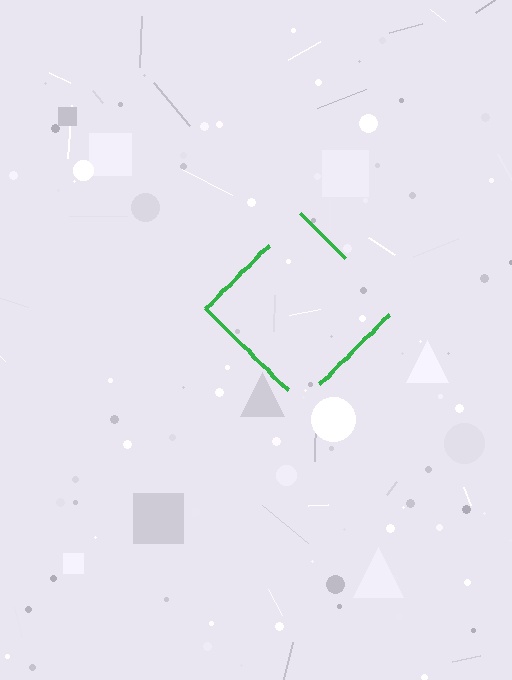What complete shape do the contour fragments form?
The contour fragments form a diamond.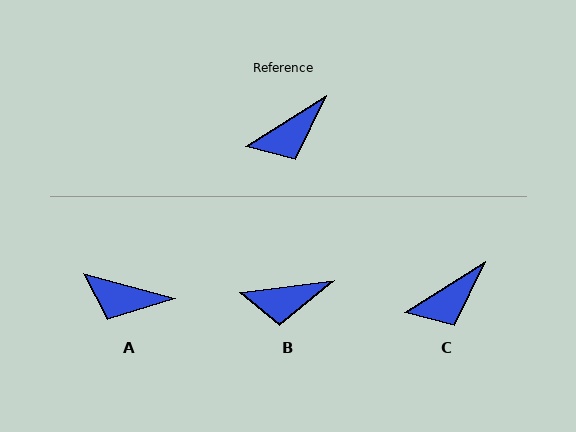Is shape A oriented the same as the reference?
No, it is off by about 47 degrees.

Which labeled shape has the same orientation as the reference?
C.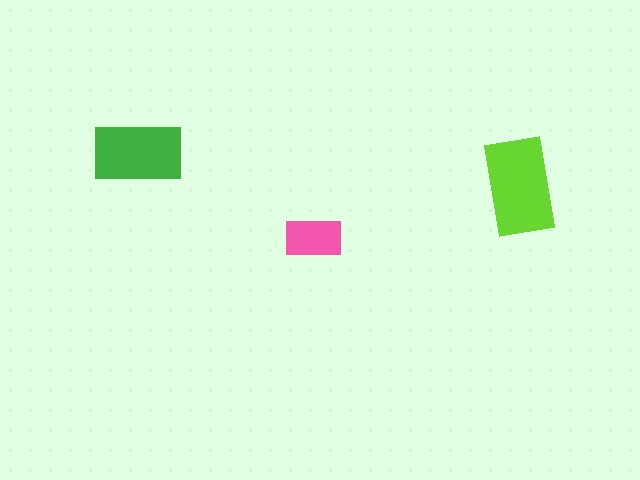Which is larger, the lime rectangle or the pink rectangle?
The lime one.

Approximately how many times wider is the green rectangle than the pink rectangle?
About 1.5 times wider.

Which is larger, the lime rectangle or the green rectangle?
The lime one.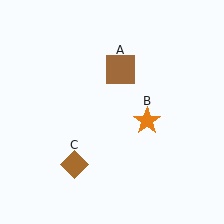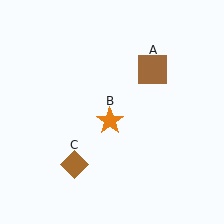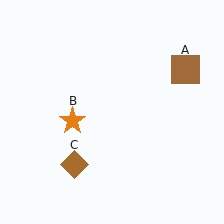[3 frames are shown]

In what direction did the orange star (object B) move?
The orange star (object B) moved left.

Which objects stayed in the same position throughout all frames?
Brown diamond (object C) remained stationary.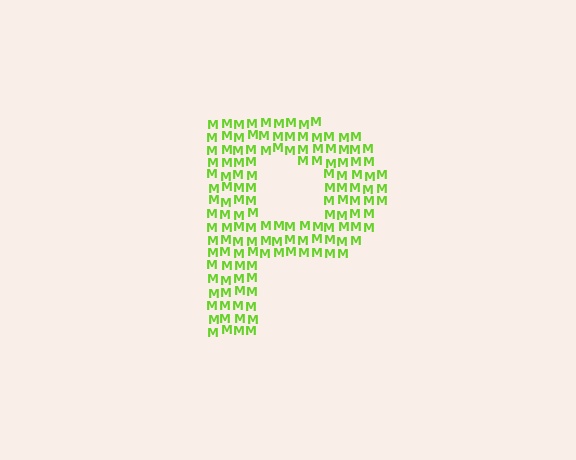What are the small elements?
The small elements are letter M's.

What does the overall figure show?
The overall figure shows the letter P.